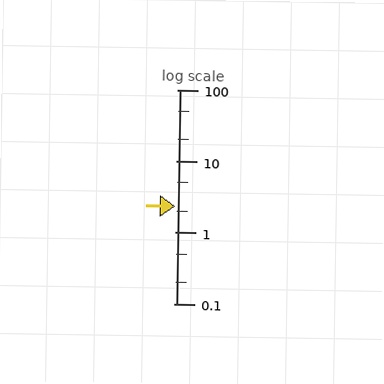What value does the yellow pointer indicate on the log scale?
The pointer indicates approximately 2.3.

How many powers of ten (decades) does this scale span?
The scale spans 3 decades, from 0.1 to 100.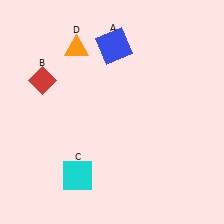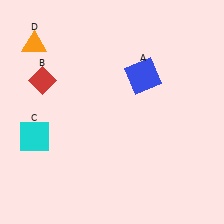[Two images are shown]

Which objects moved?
The objects that moved are: the blue square (A), the cyan square (C), the orange triangle (D).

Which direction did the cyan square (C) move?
The cyan square (C) moved left.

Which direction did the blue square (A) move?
The blue square (A) moved down.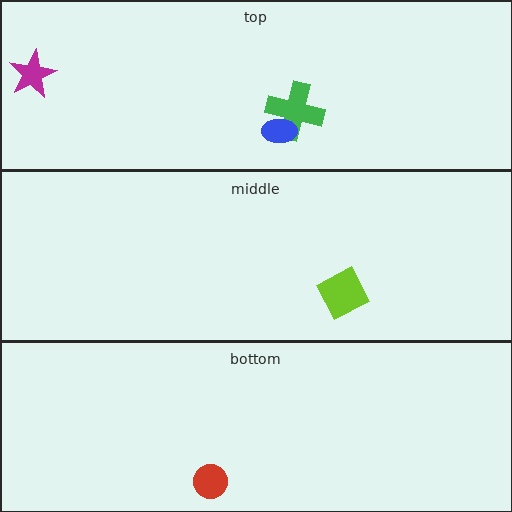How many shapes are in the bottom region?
1.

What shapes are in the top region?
The magenta star, the green cross, the blue ellipse.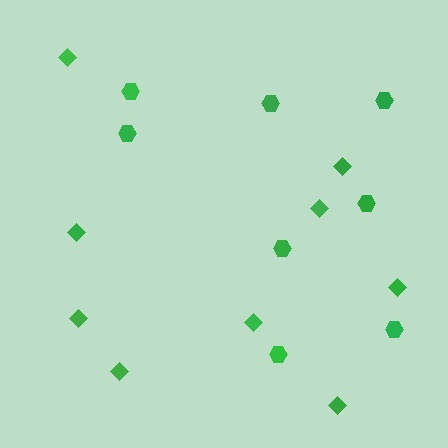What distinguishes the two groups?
There are 2 groups: one group of diamonds (9) and one group of hexagons (8).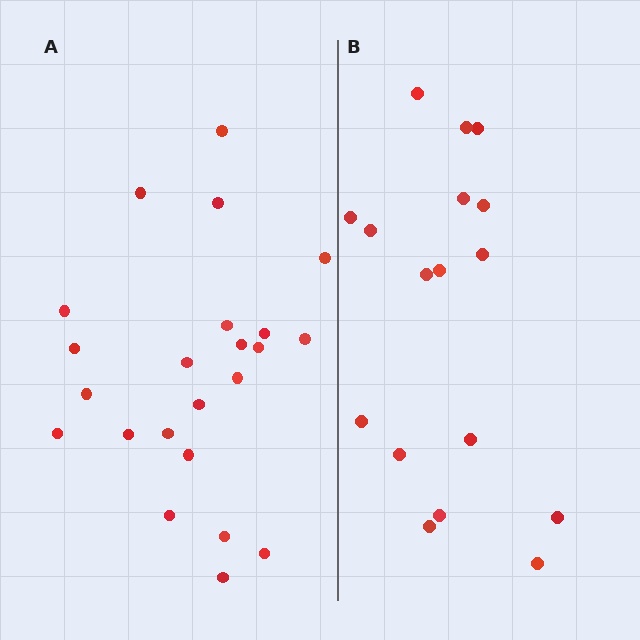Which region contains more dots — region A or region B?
Region A (the left region) has more dots.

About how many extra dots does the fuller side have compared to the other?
Region A has about 6 more dots than region B.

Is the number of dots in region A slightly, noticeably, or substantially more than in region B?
Region A has noticeably more, but not dramatically so. The ratio is roughly 1.4 to 1.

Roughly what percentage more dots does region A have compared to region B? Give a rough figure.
About 35% more.